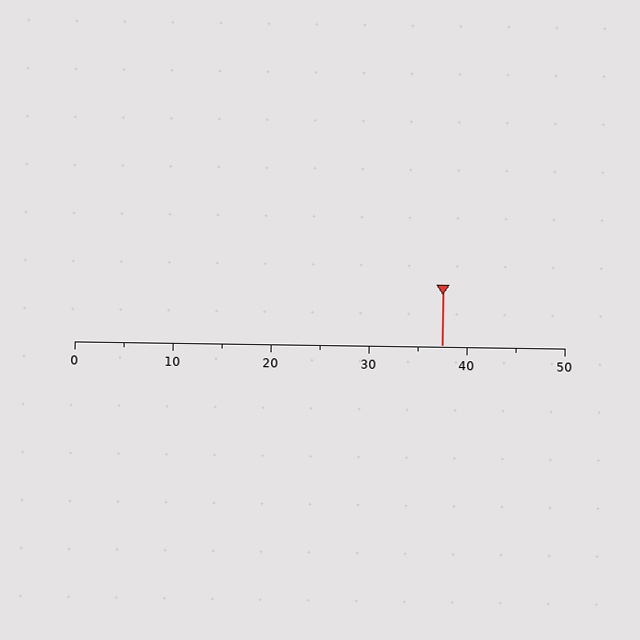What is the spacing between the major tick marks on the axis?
The major ticks are spaced 10 apart.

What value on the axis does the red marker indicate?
The marker indicates approximately 37.5.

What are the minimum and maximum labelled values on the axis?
The axis runs from 0 to 50.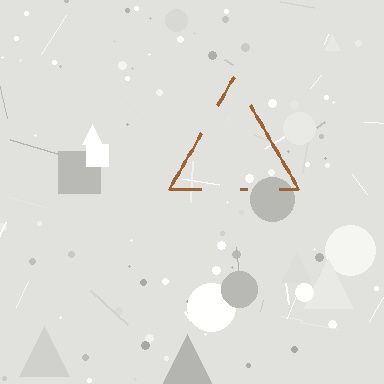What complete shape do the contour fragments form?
The contour fragments form a triangle.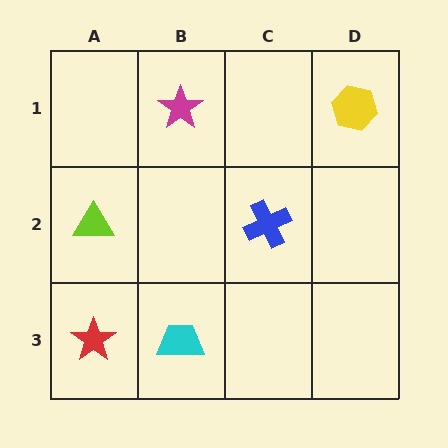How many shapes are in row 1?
2 shapes.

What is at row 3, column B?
A cyan trapezoid.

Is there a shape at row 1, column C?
No, that cell is empty.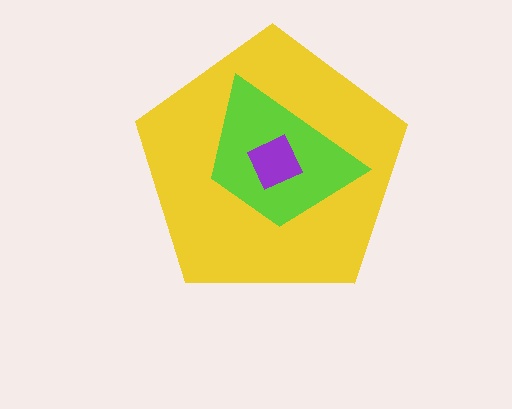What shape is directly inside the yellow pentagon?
The lime trapezoid.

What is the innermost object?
The purple square.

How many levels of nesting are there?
3.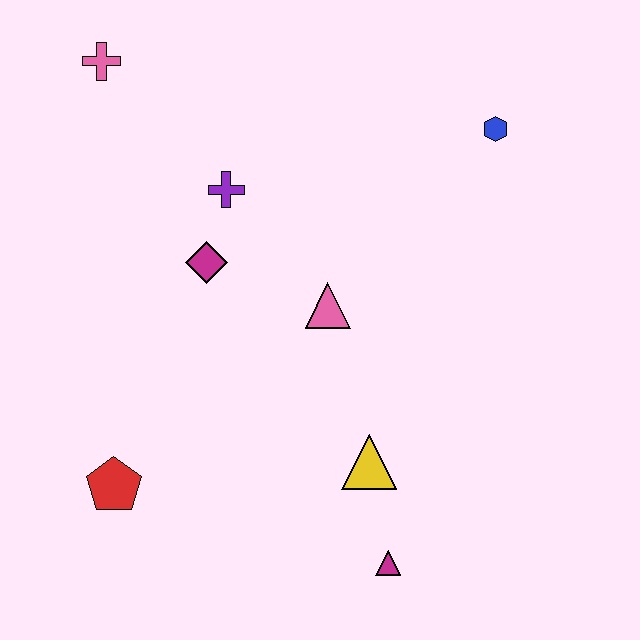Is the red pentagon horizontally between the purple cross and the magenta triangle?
No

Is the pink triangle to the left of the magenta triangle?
Yes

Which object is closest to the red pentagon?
The magenta diamond is closest to the red pentagon.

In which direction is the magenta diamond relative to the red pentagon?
The magenta diamond is above the red pentagon.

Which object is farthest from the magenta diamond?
The magenta triangle is farthest from the magenta diamond.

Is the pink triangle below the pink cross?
Yes